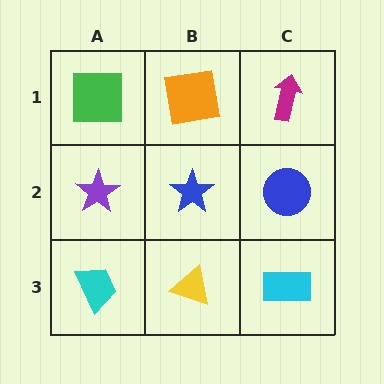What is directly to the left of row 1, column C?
An orange square.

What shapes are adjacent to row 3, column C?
A blue circle (row 2, column C), a yellow triangle (row 3, column B).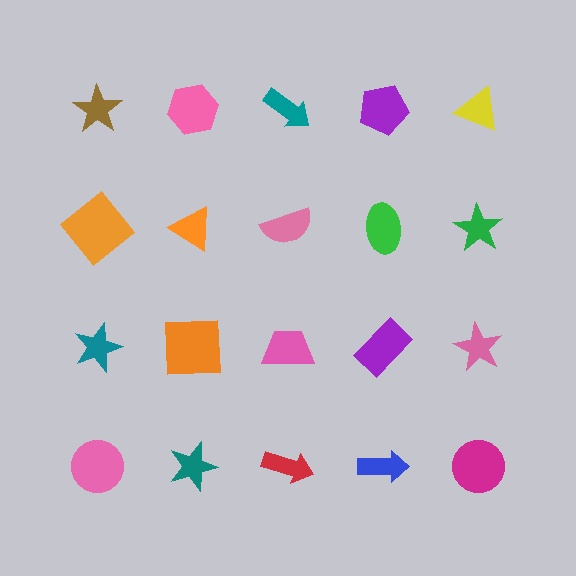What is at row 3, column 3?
A pink trapezoid.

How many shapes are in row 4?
5 shapes.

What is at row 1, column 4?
A purple pentagon.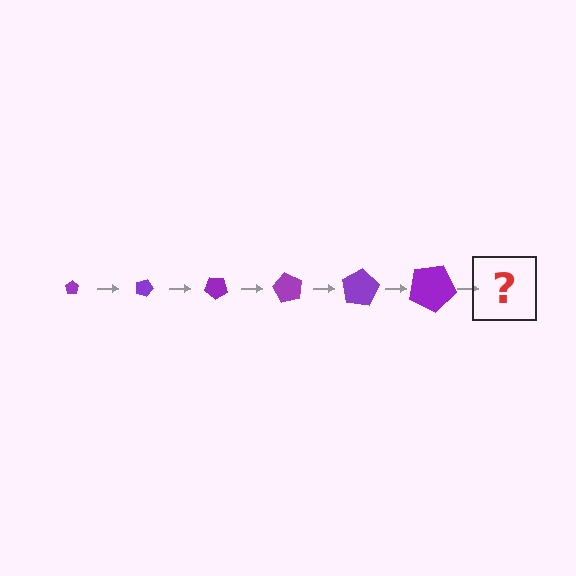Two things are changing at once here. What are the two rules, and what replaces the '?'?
The two rules are that the pentagon grows larger each step and it rotates 20 degrees each step. The '?' should be a pentagon, larger than the previous one and rotated 120 degrees from the start.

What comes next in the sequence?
The next element should be a pentagon, larger than the previous one and rotated 120 degrees from the start.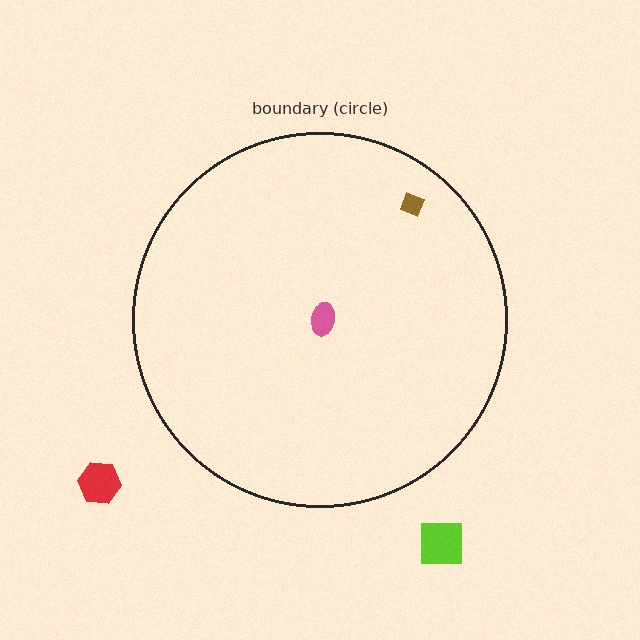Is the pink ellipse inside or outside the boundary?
Inside.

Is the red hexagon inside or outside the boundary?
Outside.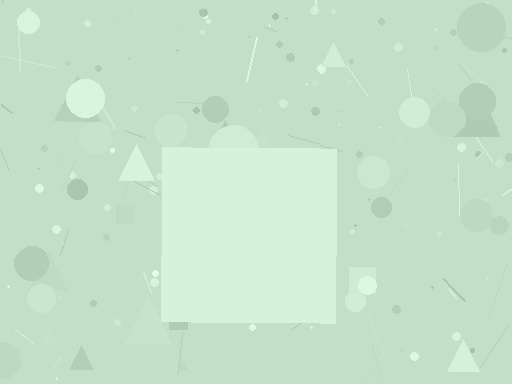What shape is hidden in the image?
A square is hidden in the image.